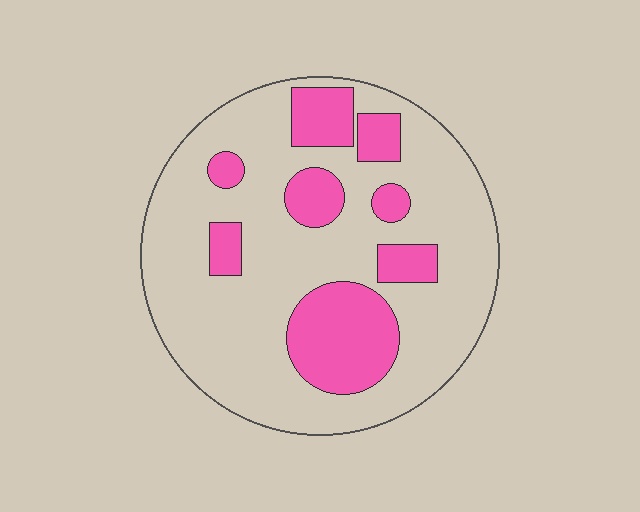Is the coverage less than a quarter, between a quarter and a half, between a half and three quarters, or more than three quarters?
Between a quarter and a half.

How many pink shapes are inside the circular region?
8.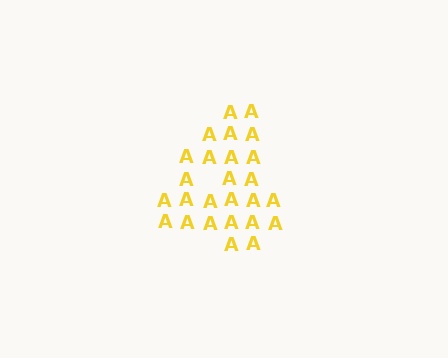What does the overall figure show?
The overall figure shows the digit 4.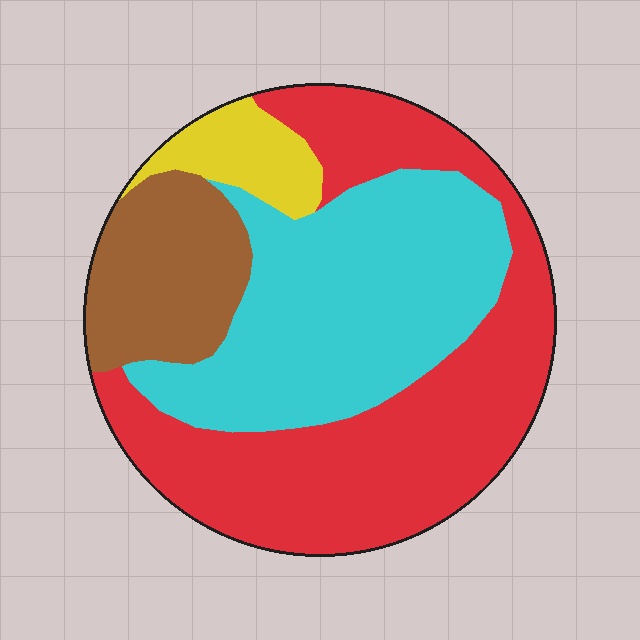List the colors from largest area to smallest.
From largest to smallest: red, cyan, brown, yellow.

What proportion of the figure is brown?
Brown covers 15% of the figure.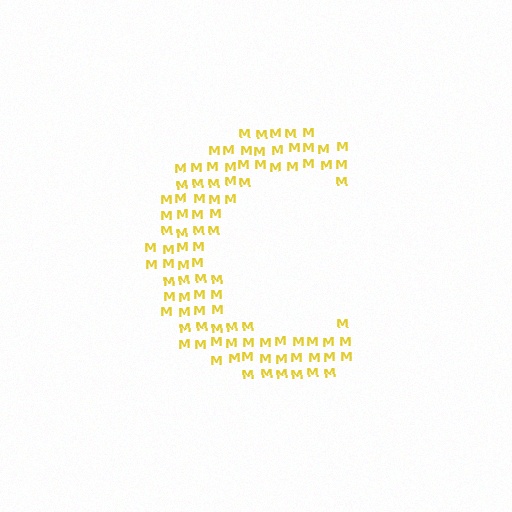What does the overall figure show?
The overall figure shows the letter C.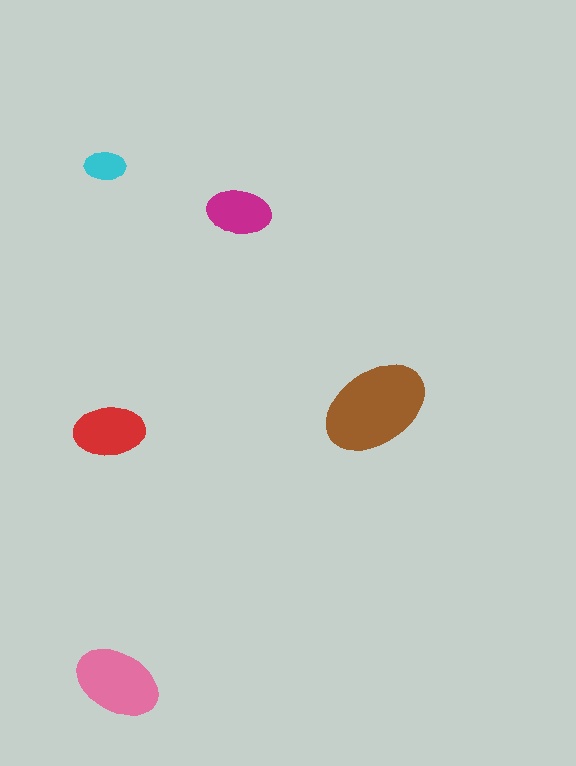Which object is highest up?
The cyan ellipse is topmost.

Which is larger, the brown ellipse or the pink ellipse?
The brown one.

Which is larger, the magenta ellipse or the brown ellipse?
The brown one.